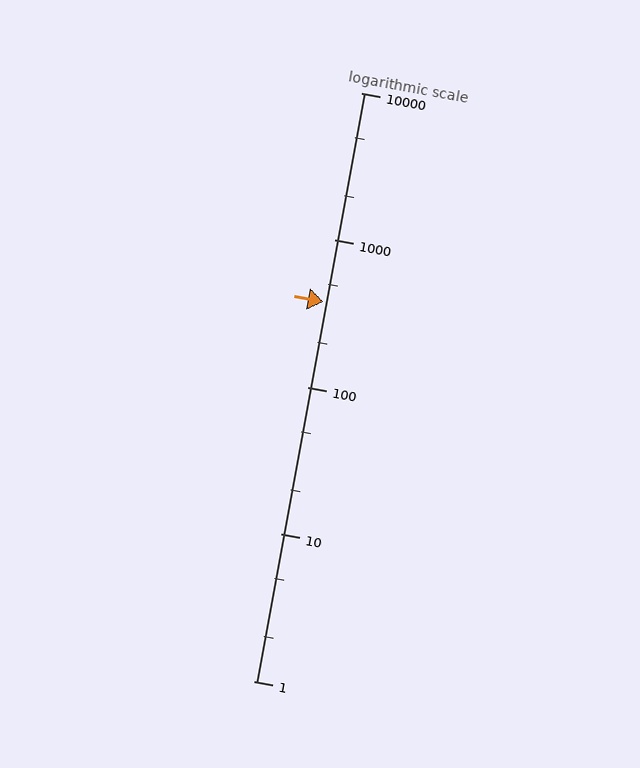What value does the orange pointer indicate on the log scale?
The pointer indicates approximately 380.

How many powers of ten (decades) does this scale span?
The scale spans 4 decades, from 1 to 10000.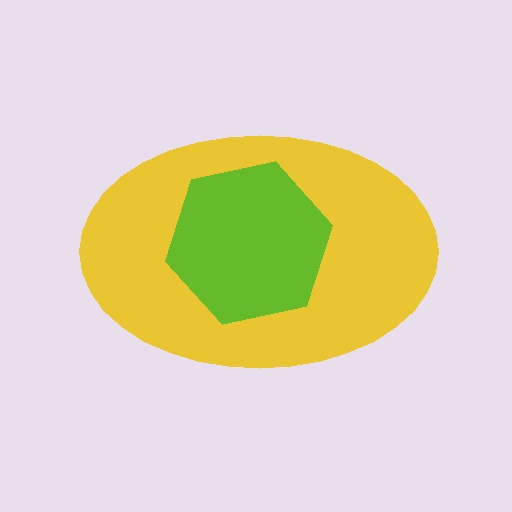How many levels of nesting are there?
2.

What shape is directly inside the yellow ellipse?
The lime hexagon.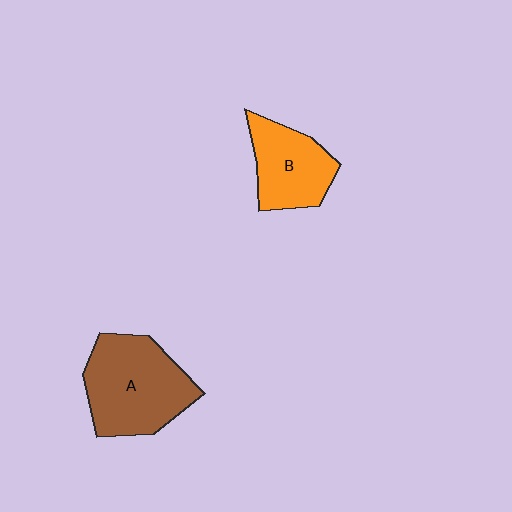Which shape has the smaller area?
Shape B (orange).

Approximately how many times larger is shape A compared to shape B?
Approximately 1.5 times.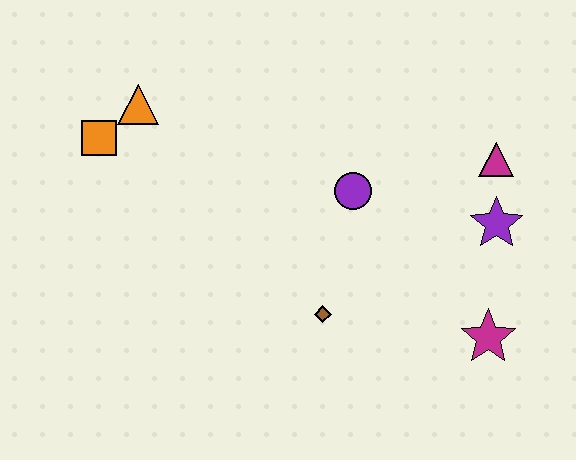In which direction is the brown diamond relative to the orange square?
The brown diamond is to the right of the orange square.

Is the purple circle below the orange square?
Yes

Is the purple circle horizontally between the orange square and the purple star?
Yes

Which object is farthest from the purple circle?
The orange square is farthest from the purple circle.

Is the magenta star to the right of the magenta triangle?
No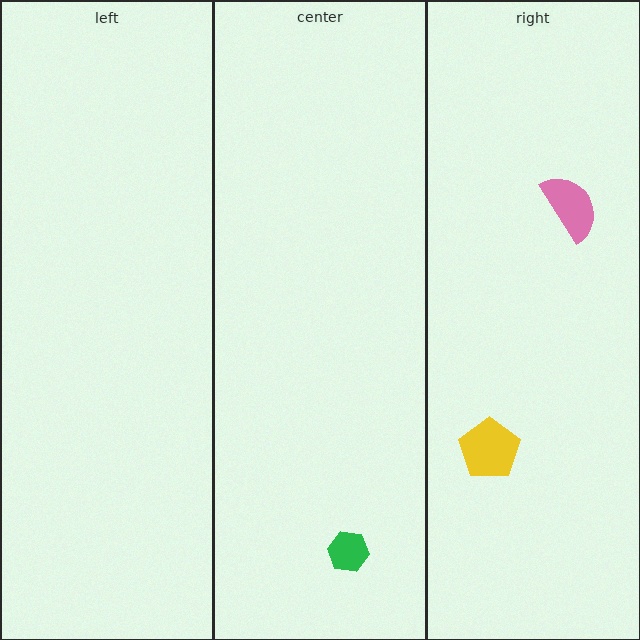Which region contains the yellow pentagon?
The right region.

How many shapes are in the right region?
2.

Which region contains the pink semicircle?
The right region.